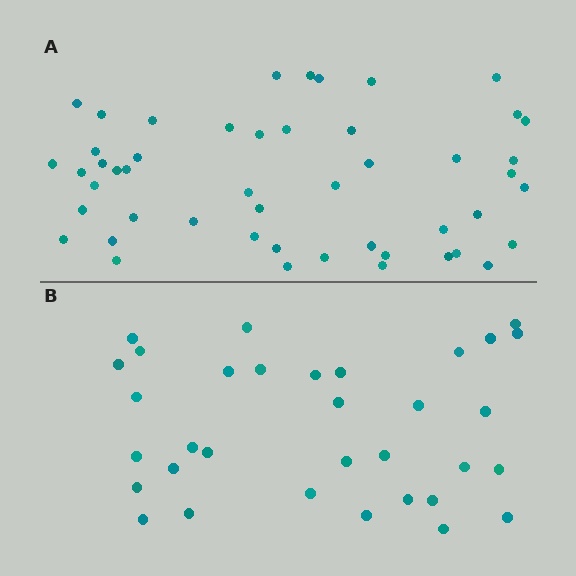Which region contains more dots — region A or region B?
Region A (the top region) has more dots.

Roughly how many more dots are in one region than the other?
Region A has approximately 15 more dots than region B.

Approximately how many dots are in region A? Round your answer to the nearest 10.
About 50 dots. (The exact count is 49, which rounds to 50.)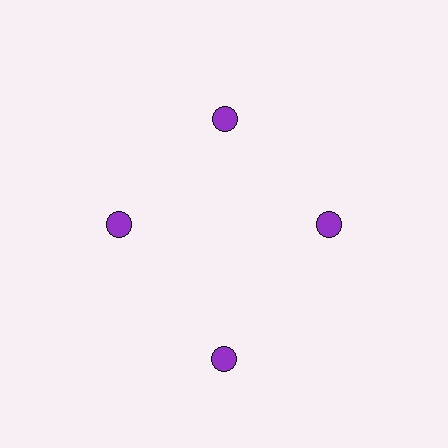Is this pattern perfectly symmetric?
No. The 4 purple circles are arranged in a ring, but one element near the 6 o'clock position is pushed outward from the center, breaking the 4-fold rotational symmetry.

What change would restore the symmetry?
The symmetry would be restored by moving it inward, back onto the ring so that all 4 circles sit at equal angles and equal distance from the center.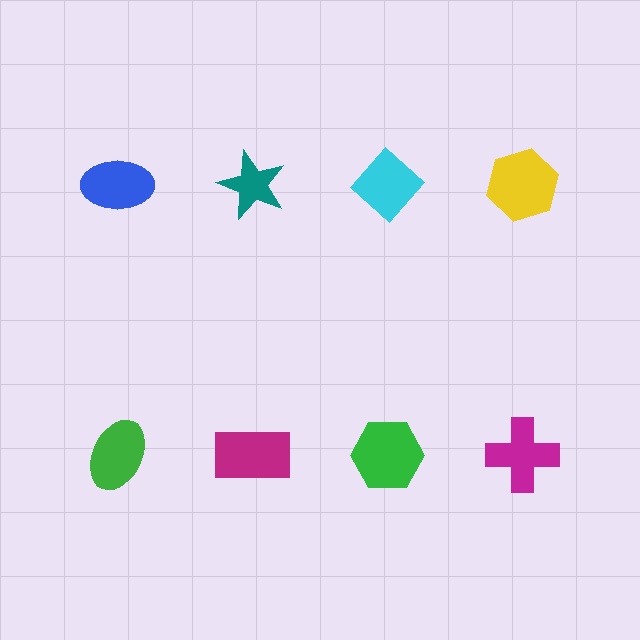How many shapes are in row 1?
4 shapes.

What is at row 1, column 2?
A teal star.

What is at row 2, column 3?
A green hexagon.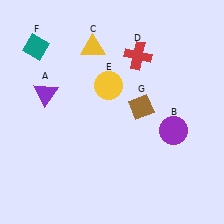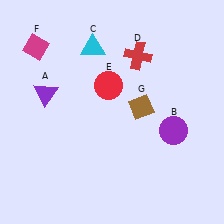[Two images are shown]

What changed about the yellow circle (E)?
In Image 1, E is yellow. In Image 2, it changed to red.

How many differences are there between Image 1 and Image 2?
There are 3 differences between the two images.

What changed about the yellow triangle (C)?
In Image 1, C is yellow. In Image 2, it changed to cyan.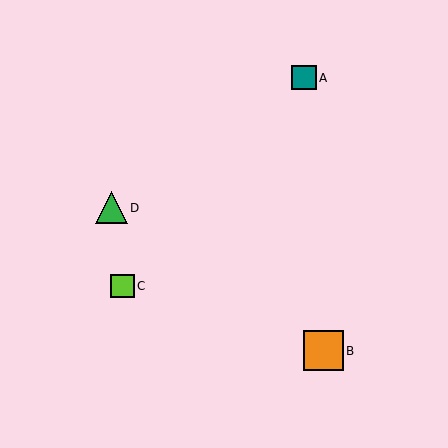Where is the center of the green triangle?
The center of the green triangle is at (111, 208).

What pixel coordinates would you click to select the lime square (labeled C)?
Click at (123, 286) to select the lime square C.